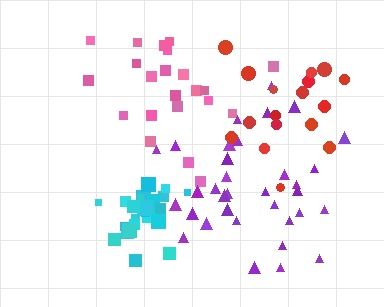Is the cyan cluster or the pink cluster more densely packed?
Cyan.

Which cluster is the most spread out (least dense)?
Purple.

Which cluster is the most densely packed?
Cyan.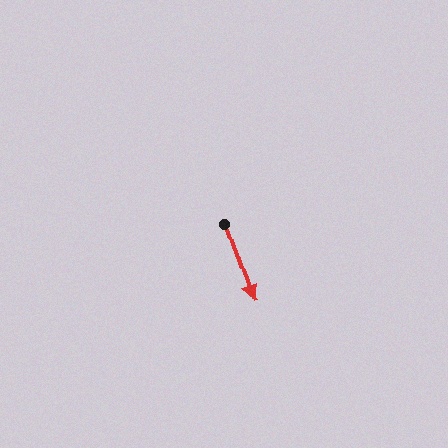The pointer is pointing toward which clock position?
Roughly 5 o'clock.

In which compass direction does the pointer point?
South.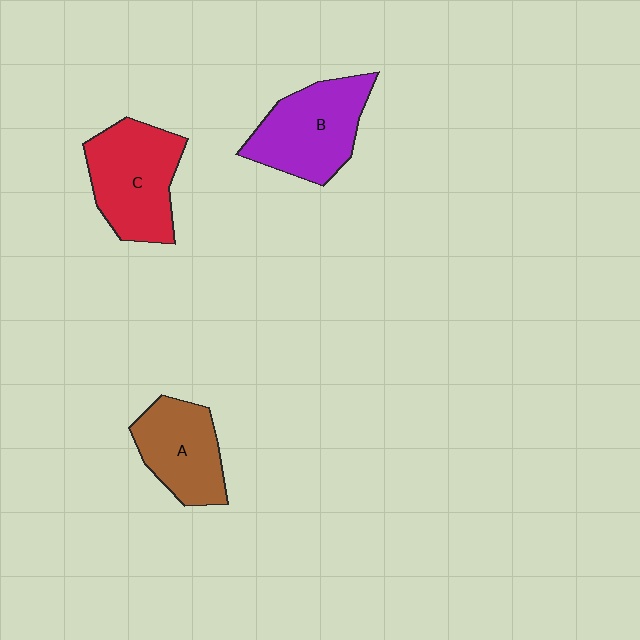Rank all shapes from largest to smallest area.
From largest to smallest: C (red), B (purple), A (brown).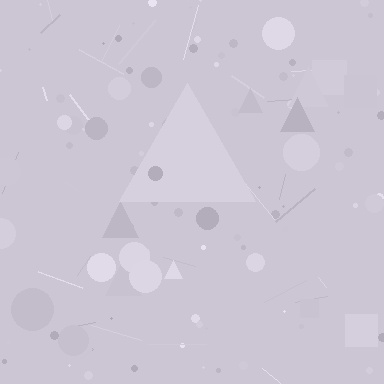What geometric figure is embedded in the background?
A triangle is embedded in the background.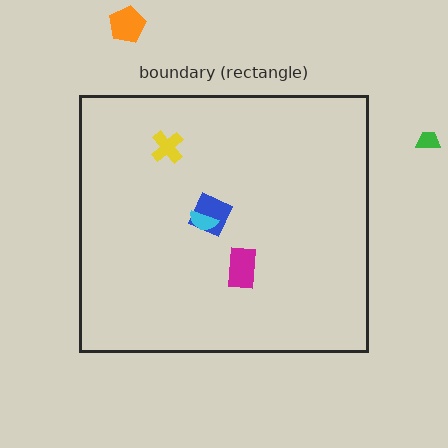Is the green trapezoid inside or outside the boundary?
Outside.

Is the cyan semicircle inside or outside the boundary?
Inside.